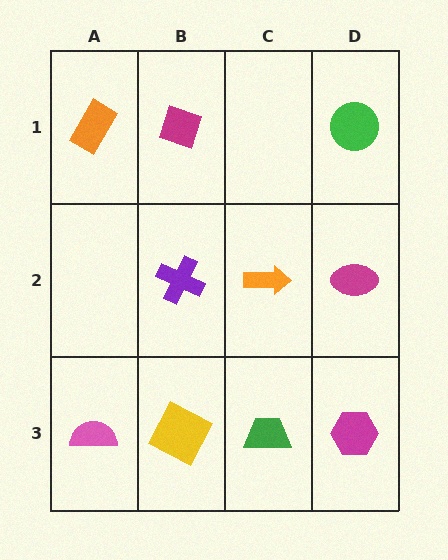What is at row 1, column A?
An orange rectangle.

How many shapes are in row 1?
3 shapes.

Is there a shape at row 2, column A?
No, that cell is empty.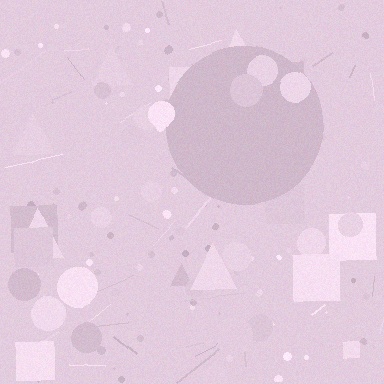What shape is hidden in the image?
A circle is hidden in the image.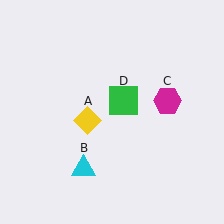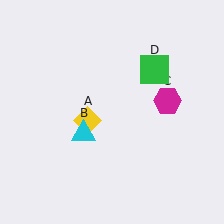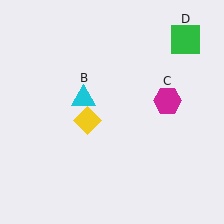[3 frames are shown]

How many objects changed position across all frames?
2 objects changed position: cyan triangle (object B), green square (object D).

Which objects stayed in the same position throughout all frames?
Yellow diamond (object A) and magenta hexagon (object C) remained stationary.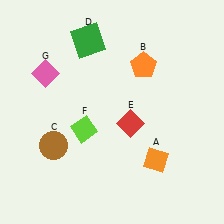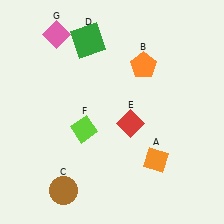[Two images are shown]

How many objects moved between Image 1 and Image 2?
2 objects moved between the two images.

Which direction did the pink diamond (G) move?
The pink diamond (G) moved up.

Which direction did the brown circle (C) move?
The brown circle (C) moved down.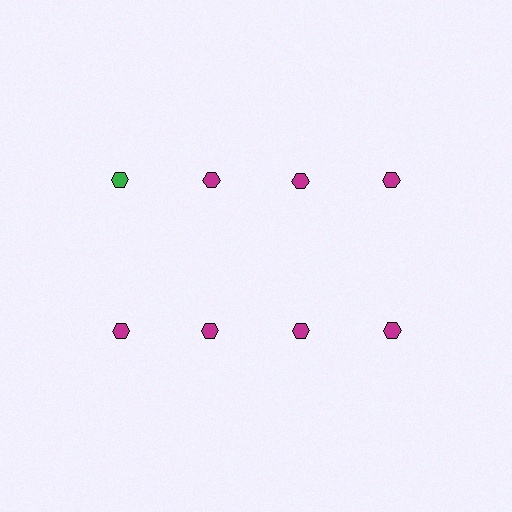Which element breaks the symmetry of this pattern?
The green hexagon in the top row, leftmost column breaks the symmetry. All other shapes are magenta hexagons.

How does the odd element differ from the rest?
It has a different color: green instead of magenta.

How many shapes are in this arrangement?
There are 8 shapes arranged in a grid pattern.